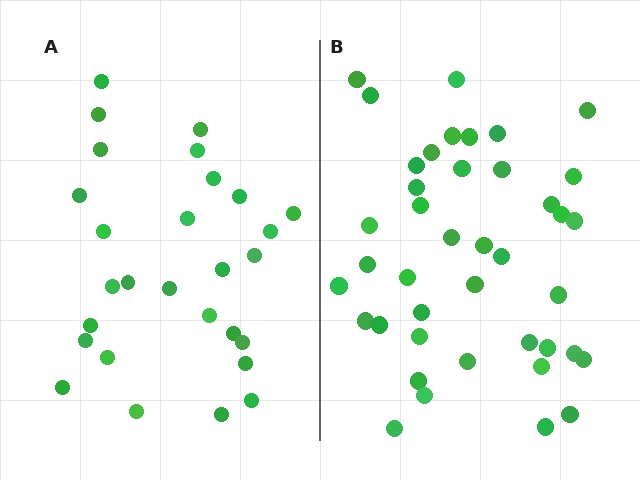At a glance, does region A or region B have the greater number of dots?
Region B (the right region) has more dots.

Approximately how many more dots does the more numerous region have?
Region B has approximately 15 more dots than region A.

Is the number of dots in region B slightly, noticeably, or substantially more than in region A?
Region B has substantially more. The ratio is roughly 1.5 to 1.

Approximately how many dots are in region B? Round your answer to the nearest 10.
About 40 dots. (The exact count is 41, which rounds to 40.)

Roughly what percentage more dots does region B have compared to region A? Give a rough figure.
About 45% more.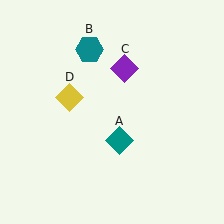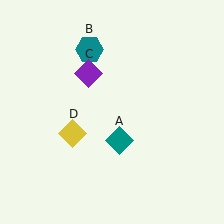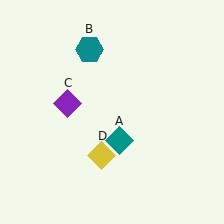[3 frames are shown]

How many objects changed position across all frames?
2 objects changed position: purple diamond (object C), yellow diamond (object D).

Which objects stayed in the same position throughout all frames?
Teal diamond (object A) and teal hexagon (object B) remained stationary.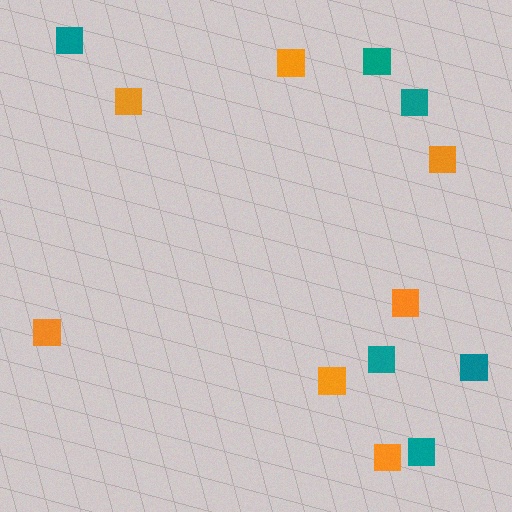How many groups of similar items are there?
There are 2 groups: one group of teal squares (6) and one group of orange squares (7).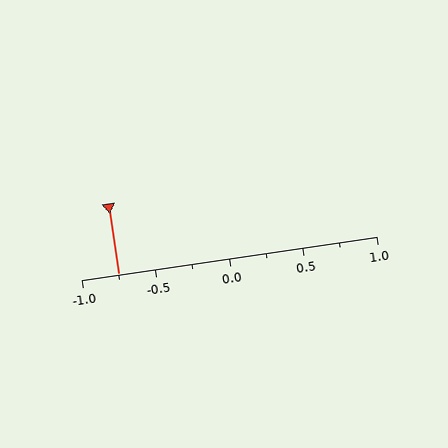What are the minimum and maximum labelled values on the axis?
The axis runs from -1.0 to 1.0.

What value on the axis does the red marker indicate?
The marker indicates approximately -0.75.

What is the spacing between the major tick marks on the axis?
The major ticks are spaced 0.5 apart.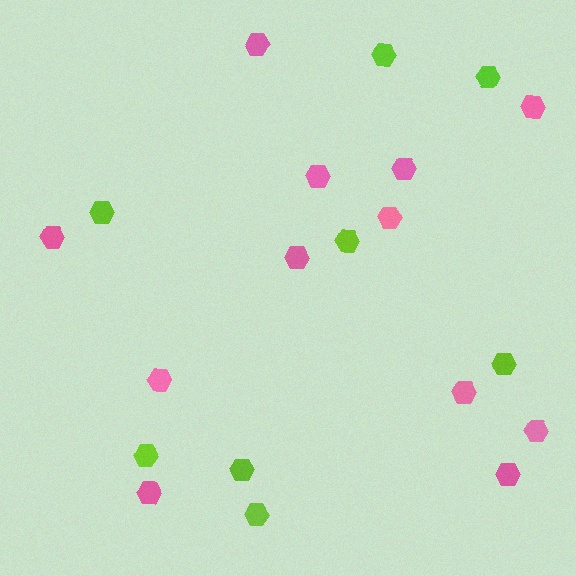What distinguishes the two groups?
There are 2 groups: one group of pink hexagons (12) and one group of lime hexagons (8).